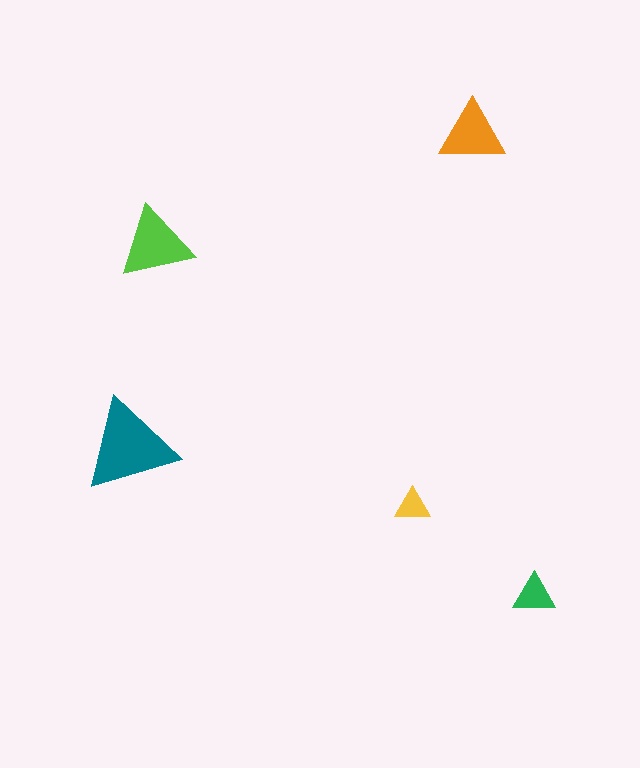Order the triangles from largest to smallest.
the teal one, the lime one, the orange one, the green one, the yellow one.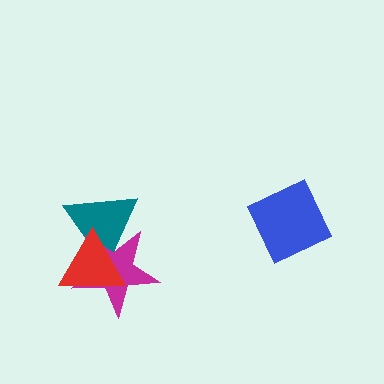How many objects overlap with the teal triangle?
2 objects overlap with the teal triangle.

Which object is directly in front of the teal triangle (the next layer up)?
The magenta star is directly in front of the teal triangle.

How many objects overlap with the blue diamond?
0 objects overlap with the blue diamond.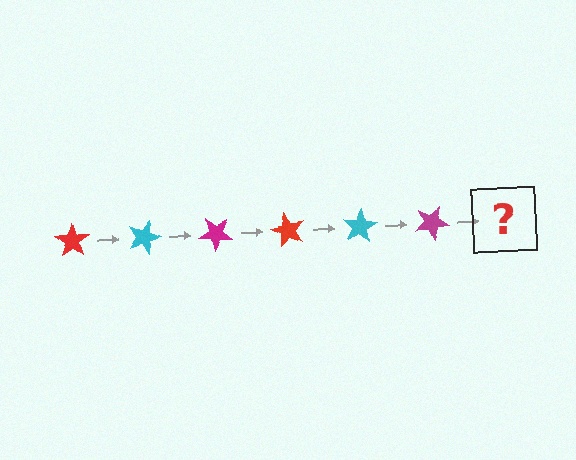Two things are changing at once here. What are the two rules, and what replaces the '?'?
The two rules are that it rotates 20 degrees each step and the color cycles through red, cyan, and magenta. The '?' should be a red star, rotated 120 degrees from the start.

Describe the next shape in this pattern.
It should be a red star, rotated 120 degrees from the start.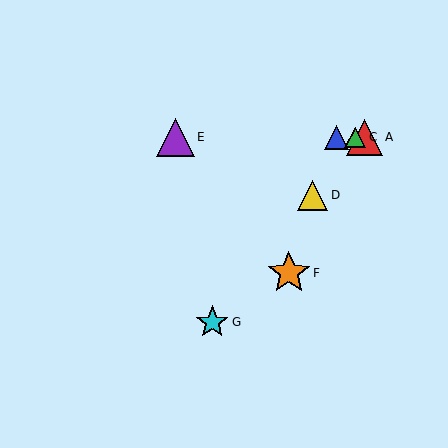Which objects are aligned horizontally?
Objects A, B, C, E are aligned horizontally.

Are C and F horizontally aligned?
No, C is at y≈137 and F is at y≈273.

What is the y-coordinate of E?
Object E is at y≈137.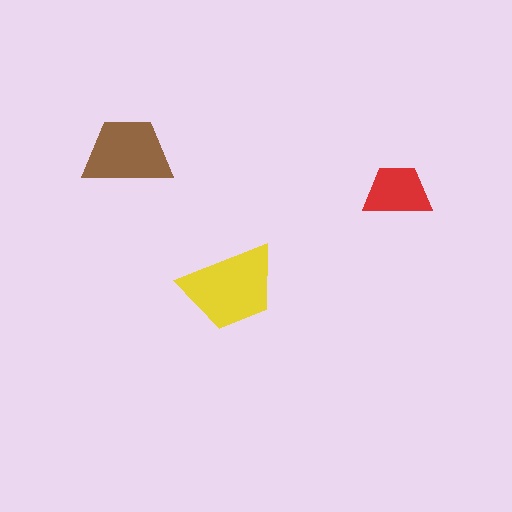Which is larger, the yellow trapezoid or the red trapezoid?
The yellow one.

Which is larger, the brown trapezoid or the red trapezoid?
The brown one.